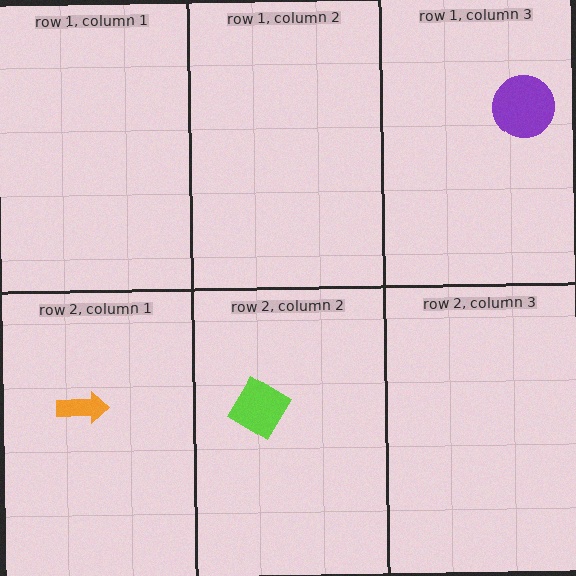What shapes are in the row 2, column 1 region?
The orange arrow.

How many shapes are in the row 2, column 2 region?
1.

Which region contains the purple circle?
The row 1, column 3 region.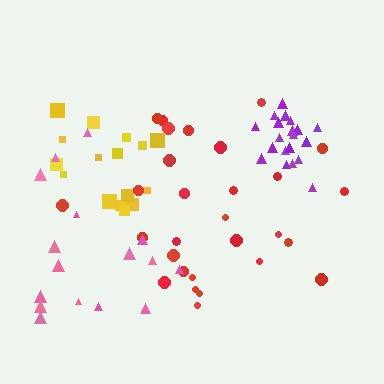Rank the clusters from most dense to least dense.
purple, yellow, red, pink.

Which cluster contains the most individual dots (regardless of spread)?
Red (29).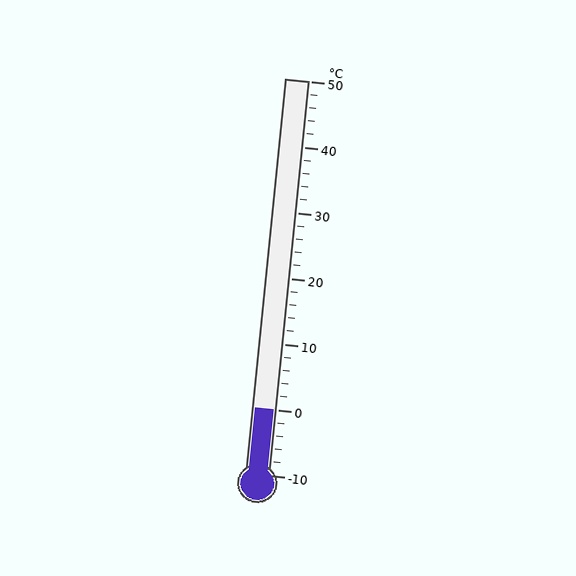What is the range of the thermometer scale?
The thermometer scale ranges from -10°C to 50°C.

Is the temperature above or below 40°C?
The temperature is below 40°C.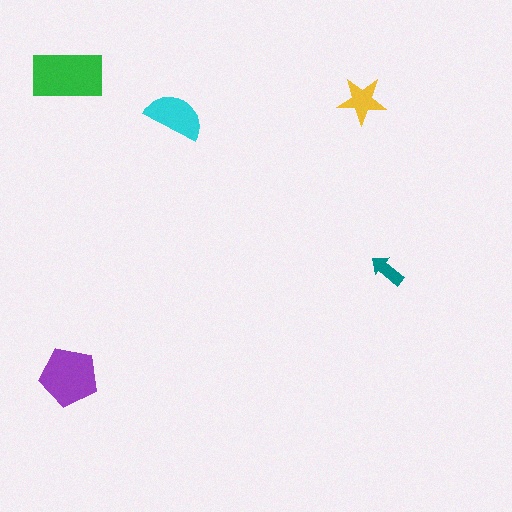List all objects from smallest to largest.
The teal arrow, the yellow star, the cyan semicircle, the purple pentagon, the green rectangle.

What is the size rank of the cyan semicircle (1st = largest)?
3rd.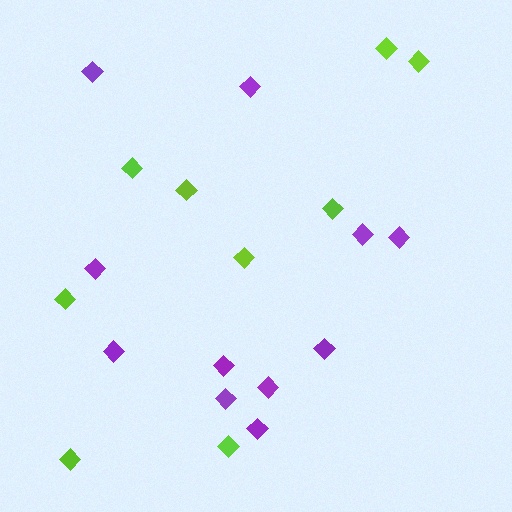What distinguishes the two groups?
There are 2 groups: one group of purple diamonds (11) and one group of lime diamonds (9).